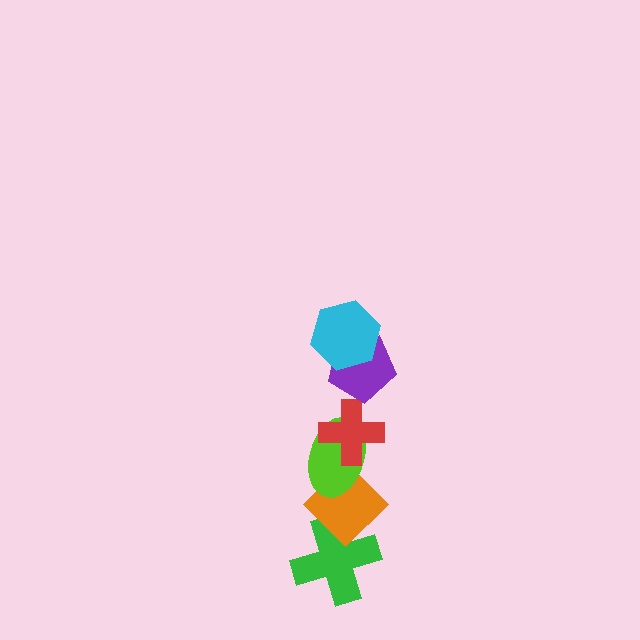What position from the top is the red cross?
The red cross is 3rd from the top.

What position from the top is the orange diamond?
The orange diamond is 5th from the top.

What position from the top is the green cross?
The green cross is 6th from the top.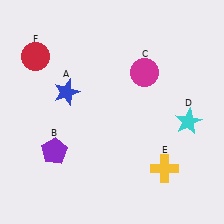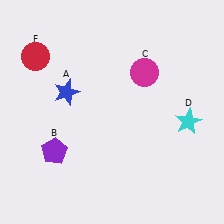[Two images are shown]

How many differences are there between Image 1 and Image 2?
There is 1 difference between the two images.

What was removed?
The yellow cross (E) was removed in Image 2.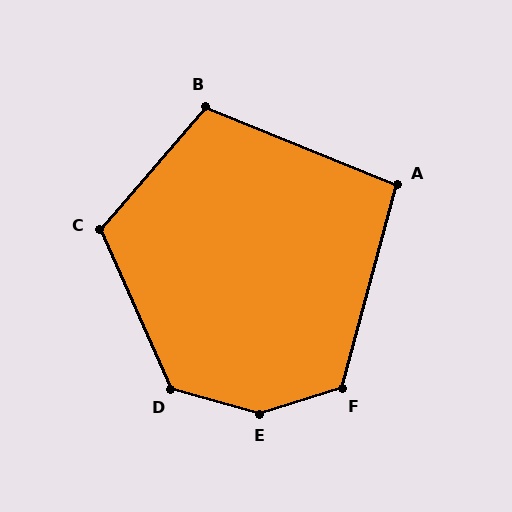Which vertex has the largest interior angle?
E, at approximately 147 degrees.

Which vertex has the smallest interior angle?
A, at approximately 97 degrees.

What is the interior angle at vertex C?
Approximately 116 degrees (obtuse).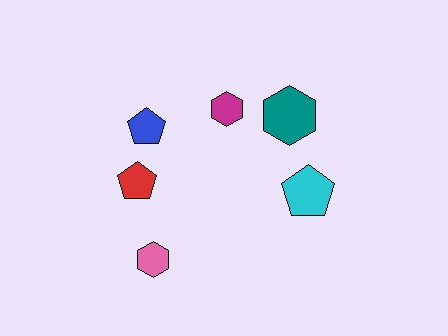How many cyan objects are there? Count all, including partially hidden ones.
There is 1 cyan object.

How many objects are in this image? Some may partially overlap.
There are 6 objects.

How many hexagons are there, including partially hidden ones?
There are 3 hexagons.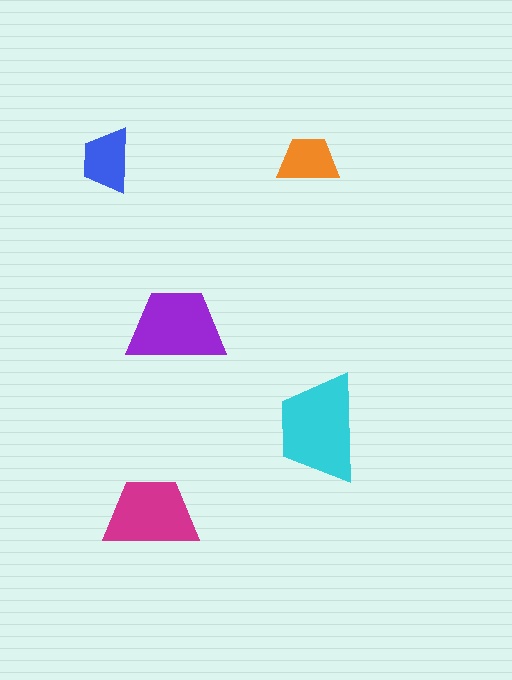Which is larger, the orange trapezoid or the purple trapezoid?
The purple one.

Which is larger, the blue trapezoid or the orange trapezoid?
The blue one.